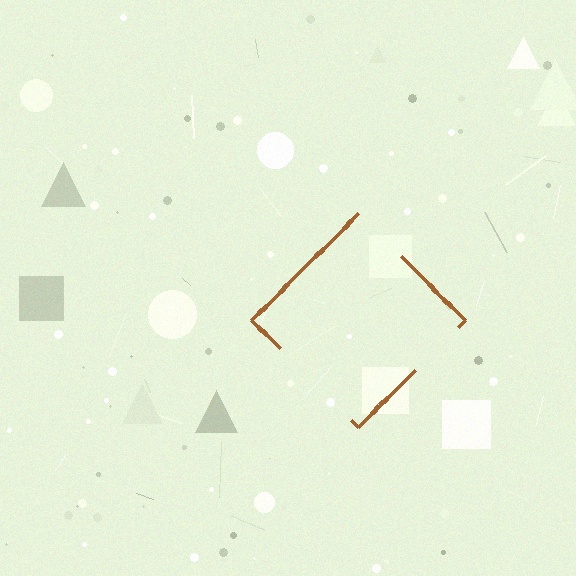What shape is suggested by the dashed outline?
The dashed outline suggests a diamond.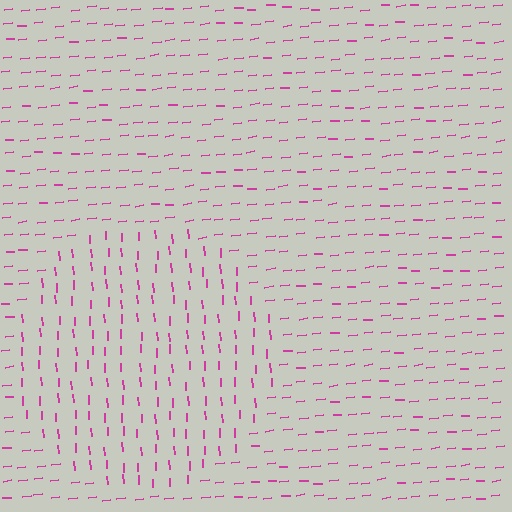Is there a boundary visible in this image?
Yes, there is a texture boundary formed by a change in line orientation.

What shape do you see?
I see a circle.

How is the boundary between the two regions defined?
The boundary is defined purely by a change in line orientation (approximately 87 degrees difference). All lines are the same color and thickness.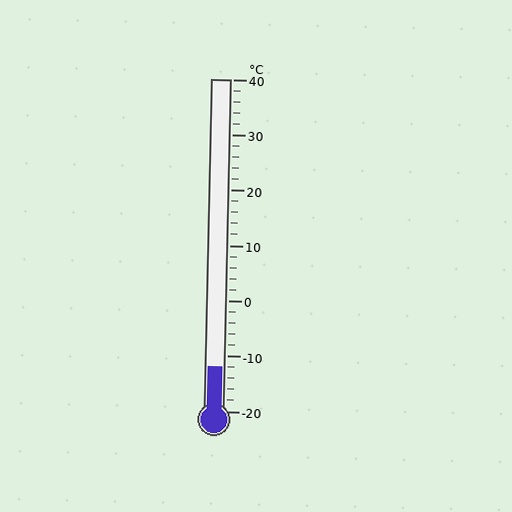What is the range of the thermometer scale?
The thermometer scale ranges from -20°C to 40°C.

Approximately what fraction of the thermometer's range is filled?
The thermometer is filled to approximately 15% of its range.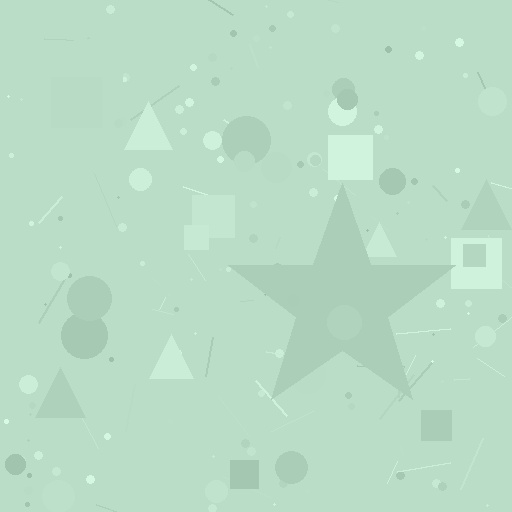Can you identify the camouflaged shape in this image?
The camouflaged shape is a star.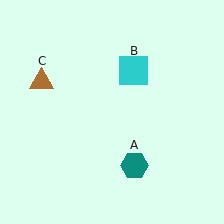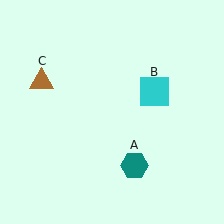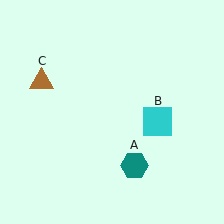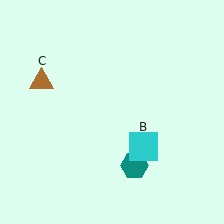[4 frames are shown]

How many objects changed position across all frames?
1 object changed position: cyan square (object B).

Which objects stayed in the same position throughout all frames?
Teal hexagon (object A) and brown triangle (object C) remained stationary.